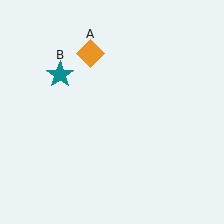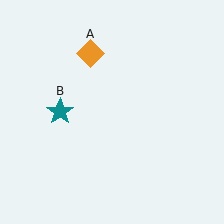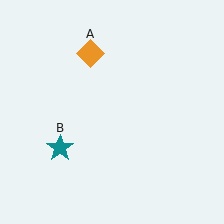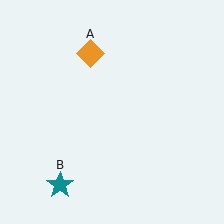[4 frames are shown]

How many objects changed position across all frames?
1 object changed position: teal star (object B).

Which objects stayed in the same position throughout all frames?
Orange diamond (object A) remained stationary.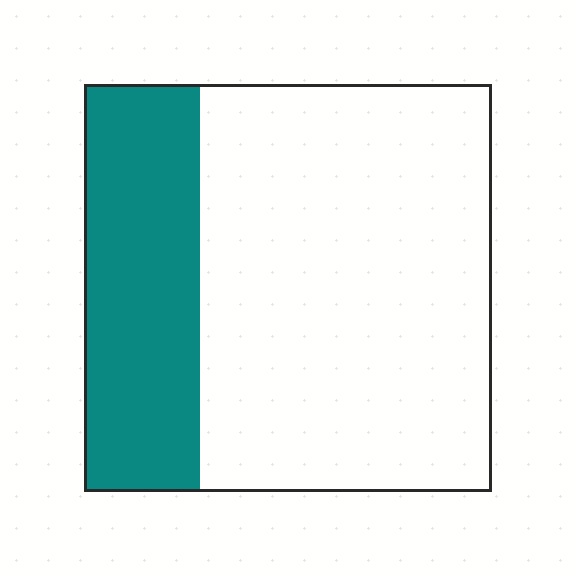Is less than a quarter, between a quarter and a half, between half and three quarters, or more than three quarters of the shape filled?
Between a quarter and a half.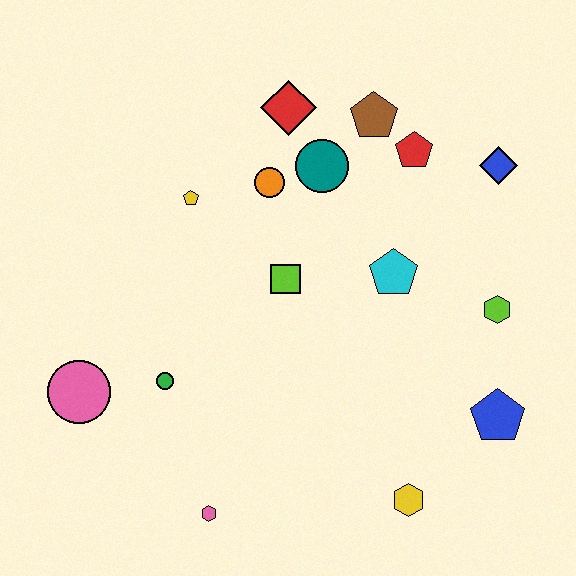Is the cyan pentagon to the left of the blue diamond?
Yes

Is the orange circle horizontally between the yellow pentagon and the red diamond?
Yes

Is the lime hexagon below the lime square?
Yes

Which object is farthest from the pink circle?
The blue diamond is farthest from the pink circle.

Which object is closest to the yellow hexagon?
The blue pentagon is closest to the yellow hexagon.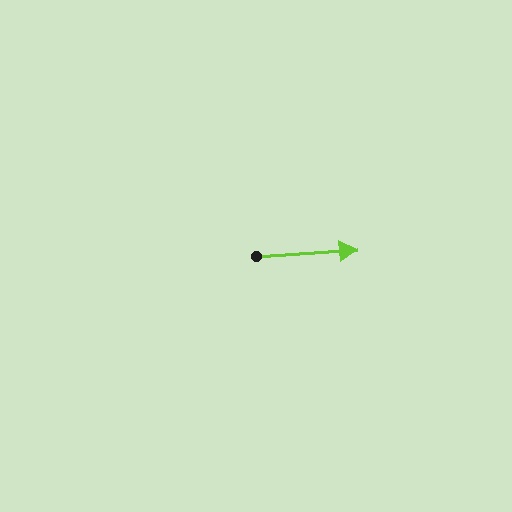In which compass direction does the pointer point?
East.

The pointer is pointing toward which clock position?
Roughly 3 o'clock.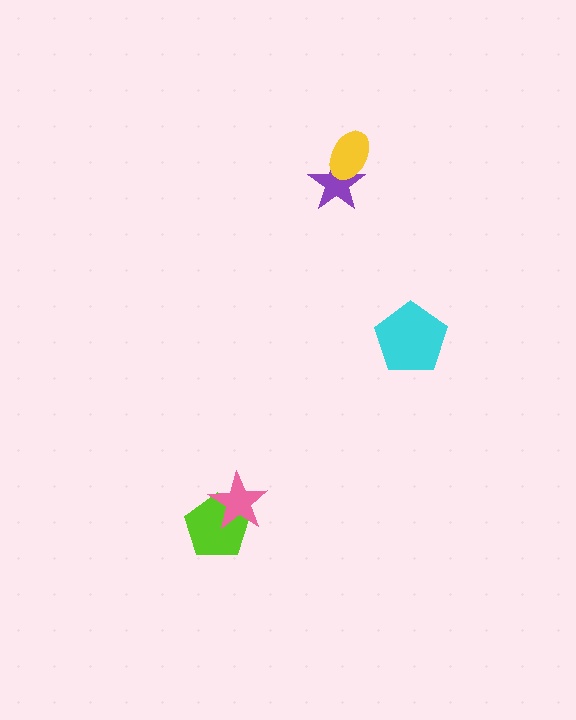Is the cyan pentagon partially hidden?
No, no other shape covers it.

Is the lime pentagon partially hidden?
Yes, it is partially covered by another shape.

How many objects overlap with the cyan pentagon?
0 objects overlap with the cyan pentagon.